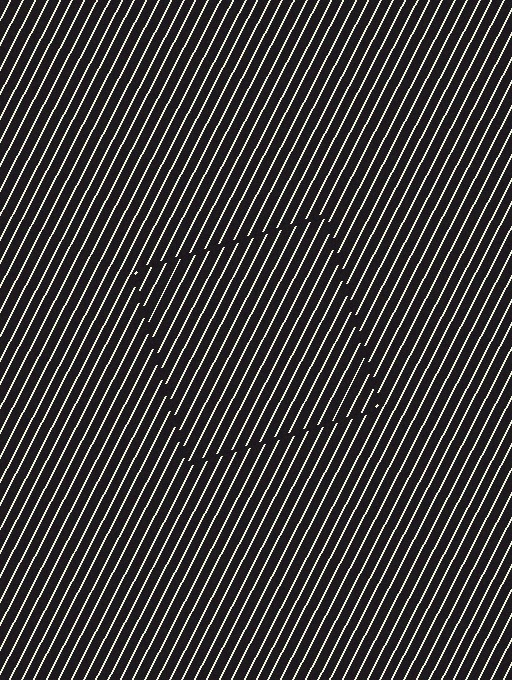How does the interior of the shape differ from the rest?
The interior of the shape contains the same grating, shifted by half a period — the contour is defined by the phase discontinuity where line-ends from the inner and outer gratings abut.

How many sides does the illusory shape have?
4 sides — the line-ends trace a square.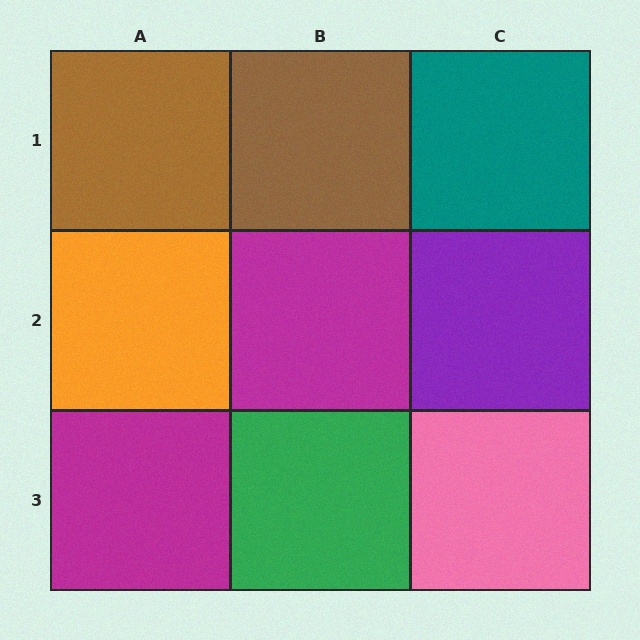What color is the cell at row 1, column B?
Brown.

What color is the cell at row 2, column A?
Orange.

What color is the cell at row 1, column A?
Brown.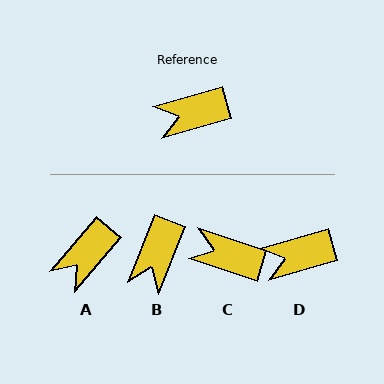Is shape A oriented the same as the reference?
No, it is off by about 33 degrees.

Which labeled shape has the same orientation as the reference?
D.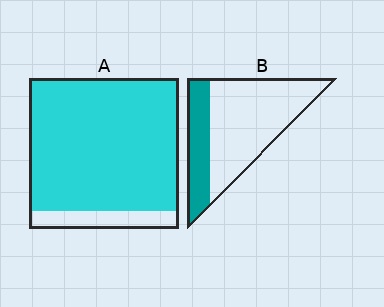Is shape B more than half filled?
No.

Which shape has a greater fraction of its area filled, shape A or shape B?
Shape A.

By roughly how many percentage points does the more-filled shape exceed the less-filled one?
By roughly 60 percentage points (A over B).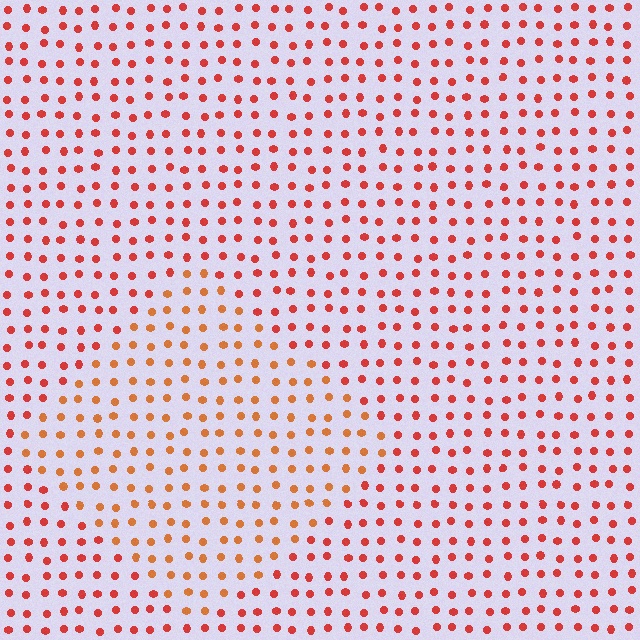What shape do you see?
I see a diamond.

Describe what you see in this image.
The image is filled with small red elements in a uniform arrangement. A diamond-shaped region is visible where the elements are tinted to a slightly different hue, forming a subtle color boundary.